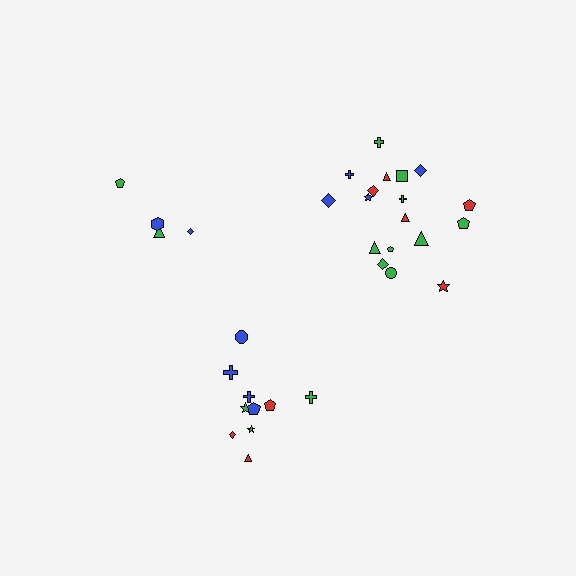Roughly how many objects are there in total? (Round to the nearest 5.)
Roughly 30 objects in total.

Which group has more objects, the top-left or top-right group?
The top-right group.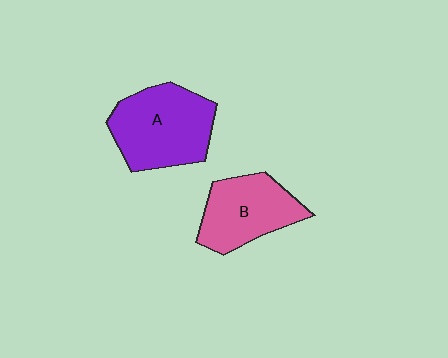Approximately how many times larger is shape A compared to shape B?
Approximately 1.2 times.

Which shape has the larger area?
Shape A (purple).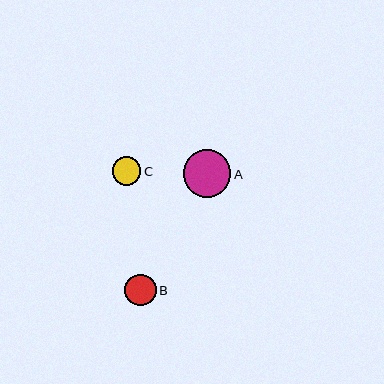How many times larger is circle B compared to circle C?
Circle B is approximately 1.1 times the size of circle C.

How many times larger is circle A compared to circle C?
Circle A is approximately 1.7 times the size of circle C.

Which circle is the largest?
Circle A is the largest with a size of approximately 48 pixels.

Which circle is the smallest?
Circle C is the smallest with a size of approximately 29 pixels.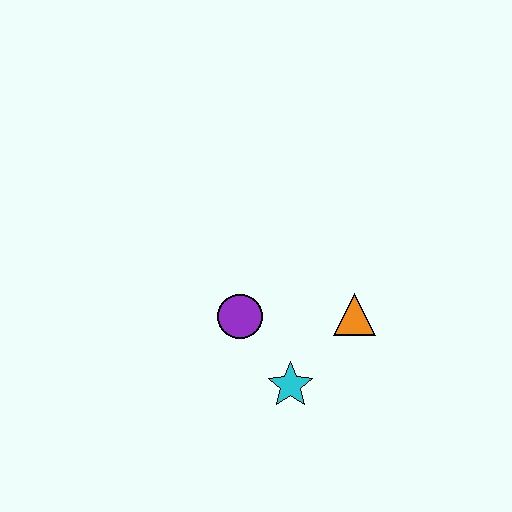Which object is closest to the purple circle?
The cyan star is closest to the purple circle.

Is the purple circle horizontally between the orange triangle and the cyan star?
No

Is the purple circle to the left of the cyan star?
Yes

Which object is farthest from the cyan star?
The orange triangle is farthest from the cyan star.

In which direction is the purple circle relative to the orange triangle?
The purple circle is to the left of the orange triangle.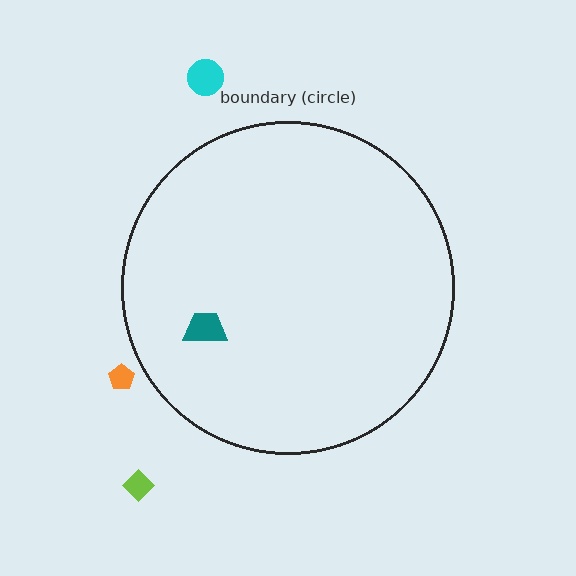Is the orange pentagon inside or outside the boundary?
Outside.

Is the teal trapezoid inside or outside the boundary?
Inside.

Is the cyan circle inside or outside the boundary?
Outside.